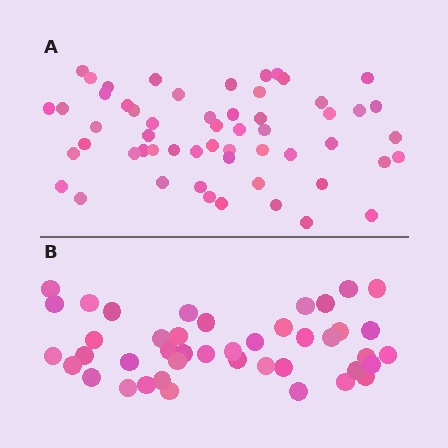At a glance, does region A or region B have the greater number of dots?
Region A (the top region) has more dots.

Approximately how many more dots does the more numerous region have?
Region A has approximately 15 more dots than region B.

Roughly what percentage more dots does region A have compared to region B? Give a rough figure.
About 30% more.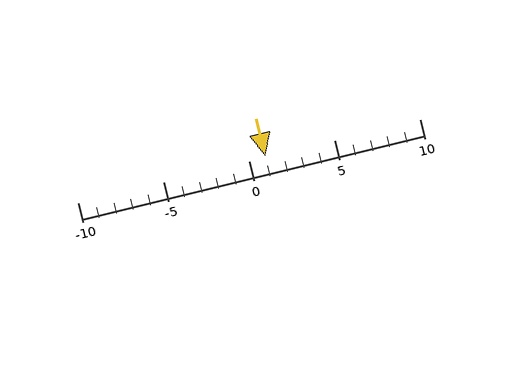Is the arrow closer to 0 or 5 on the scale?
The arrow is closer to 0.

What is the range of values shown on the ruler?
The ruler shows values from -10 to 10.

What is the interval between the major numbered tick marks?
The major tick marks are spaced 5 units apart.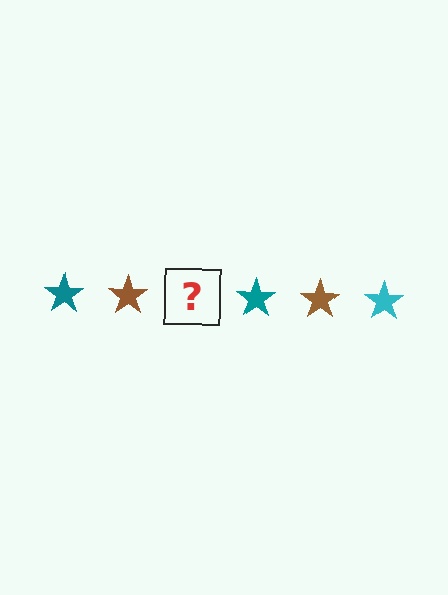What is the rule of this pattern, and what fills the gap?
The rule is that the pattern cycles through teal, brown, cyan stars. The gap should be filled with a cyan star.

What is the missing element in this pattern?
The missing element is a cyan star.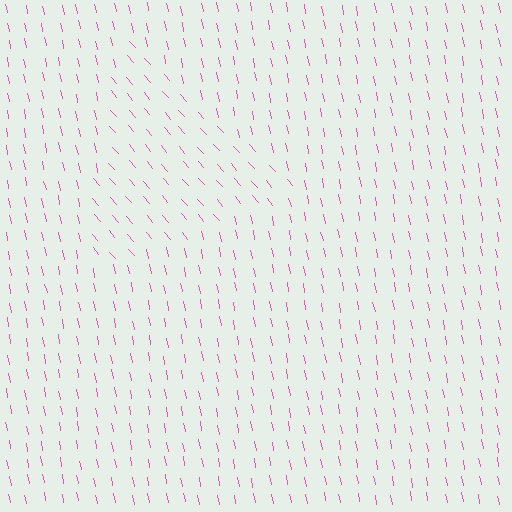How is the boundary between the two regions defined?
The boundary is defined purely by a change in line orientation (approximately 30 degrees difference). All lines are the same color and thickness.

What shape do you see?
I see a triangle.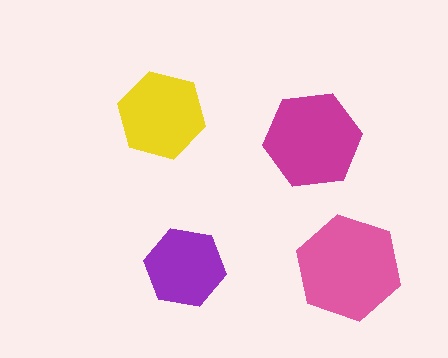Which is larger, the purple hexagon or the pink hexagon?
The pink one.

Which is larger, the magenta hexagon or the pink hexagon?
The pink one.